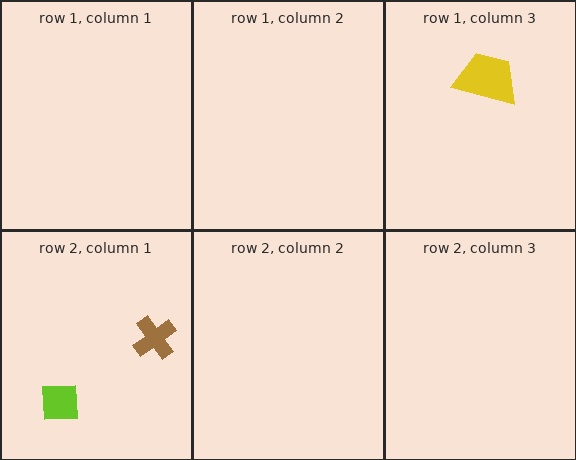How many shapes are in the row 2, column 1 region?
2.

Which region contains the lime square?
The row 2, column 1 region.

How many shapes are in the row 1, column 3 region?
1.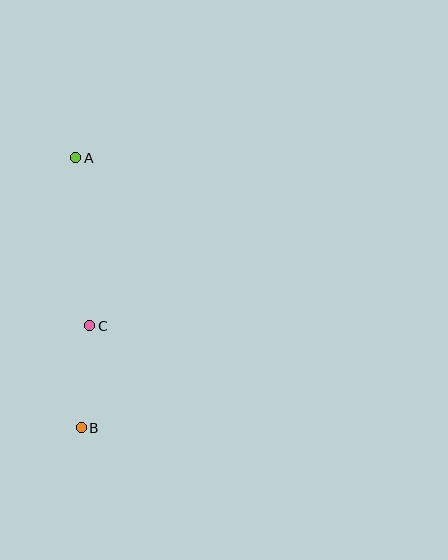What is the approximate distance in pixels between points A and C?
The distance between A and C is approximately 169 pixels.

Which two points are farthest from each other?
Points A and B are farthest from each other.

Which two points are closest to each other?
Points B and C are closest to each other.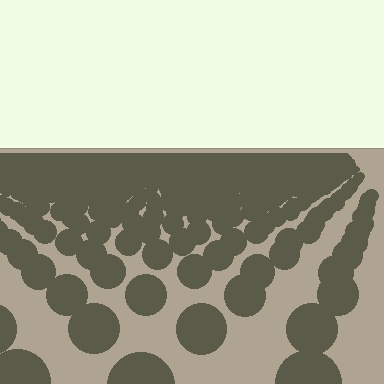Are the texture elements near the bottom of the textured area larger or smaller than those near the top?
Larger. Near the bottom, elements are closer to the viewer and appear at a bigger on-screen size.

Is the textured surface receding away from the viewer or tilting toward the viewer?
The surface is receding away from the viewer. Texture elements get smaller and denser toward the top.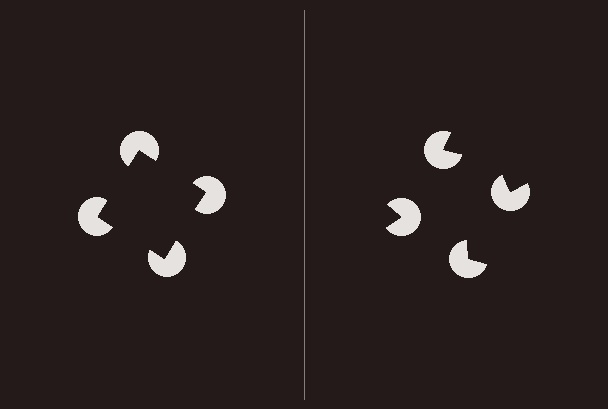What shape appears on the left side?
An illusory square.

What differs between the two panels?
The pac-man discs are positioned identically on both sides; only the wedge orientations differ. On the left they align to a square; on the right they are misaligned.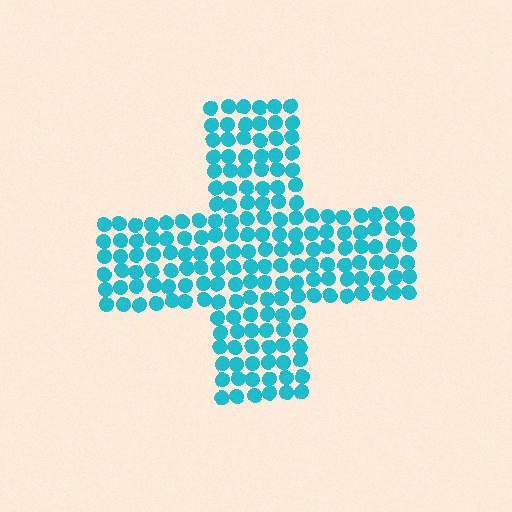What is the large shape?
The large shape is a cross.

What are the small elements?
The small elements are circles.